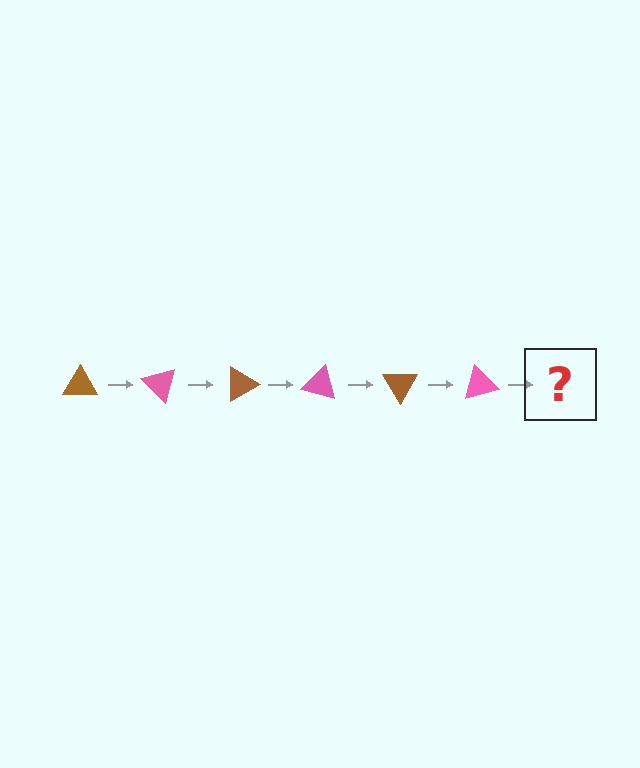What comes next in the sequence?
The next element should be a brown triangle, rotated 270 degrees from the start.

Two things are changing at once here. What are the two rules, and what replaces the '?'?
The two rules are that it rotates 45 degrees each step and the color cycles through brown and pink. The '?' should be a brown triangle, rotated 270 degrees from the start.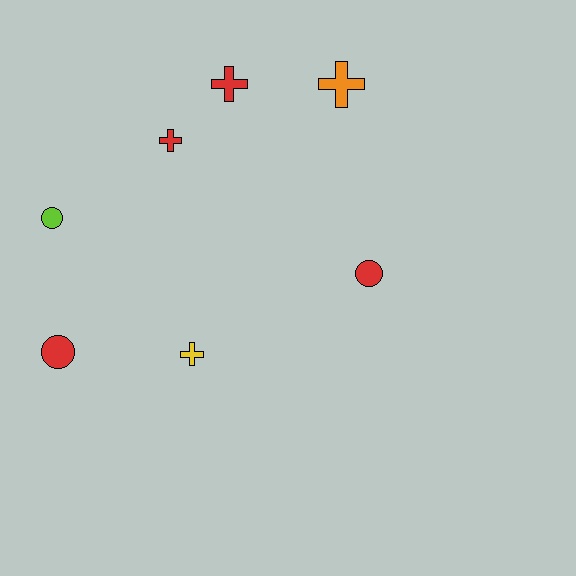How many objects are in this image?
There are 7 objects.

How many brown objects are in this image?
There are no brown objects.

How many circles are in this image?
There are 3 circles.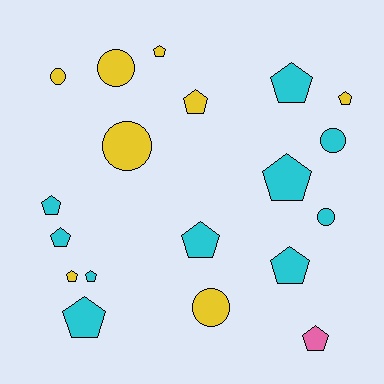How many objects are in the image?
There are 19 objects.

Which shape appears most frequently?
Pentagon, with 13 objects.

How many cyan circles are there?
There are 2 cyan circles.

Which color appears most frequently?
Cyan, with 10 objects.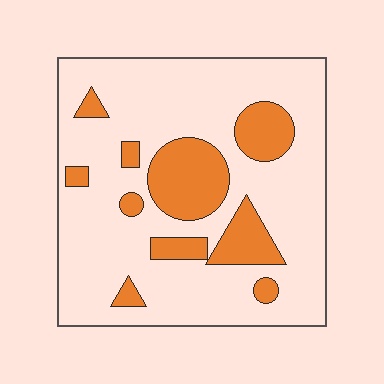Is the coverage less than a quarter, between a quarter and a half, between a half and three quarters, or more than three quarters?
Less than a quarter.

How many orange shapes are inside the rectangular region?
10.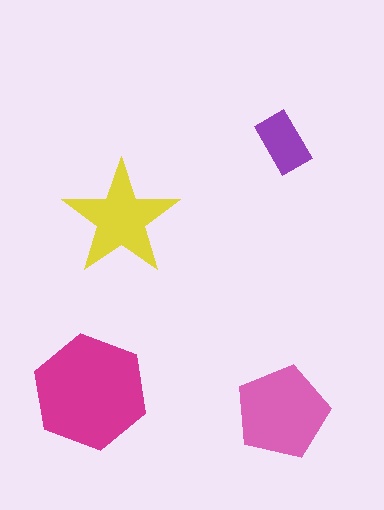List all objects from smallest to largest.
The purple rectangle, the yellow star, the pink pentagon, the magenta hexagon.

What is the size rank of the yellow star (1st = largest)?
3rd.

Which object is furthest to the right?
The purple rectangle is rightmost.